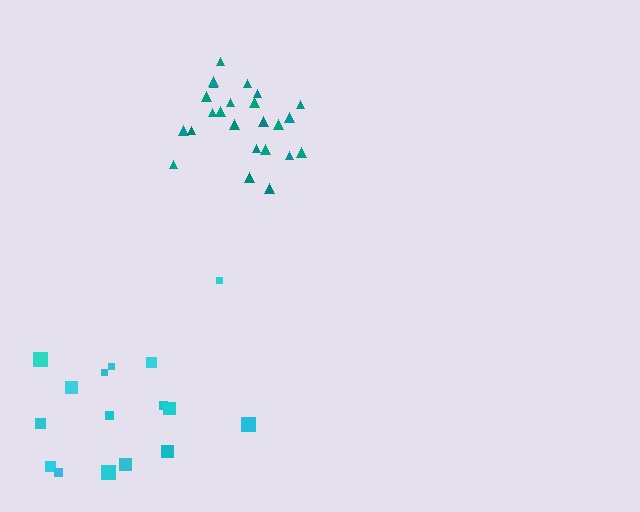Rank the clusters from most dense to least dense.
teal, cyan.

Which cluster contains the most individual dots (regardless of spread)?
Teal (24).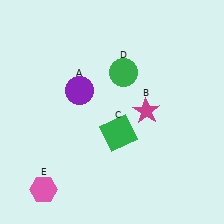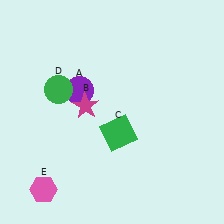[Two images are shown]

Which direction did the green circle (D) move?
The green circle (D) moved left.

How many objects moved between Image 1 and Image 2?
2 objects moved between the two images.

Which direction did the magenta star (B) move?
The magenta star (B) moved left.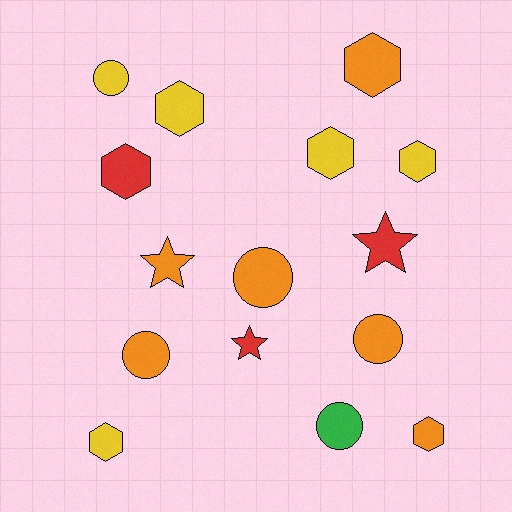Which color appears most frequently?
Orange, with 6 objects.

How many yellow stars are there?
There are no yellow stars.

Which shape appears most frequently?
Hexagon, with 7 objects.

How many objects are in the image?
There are 15 objects.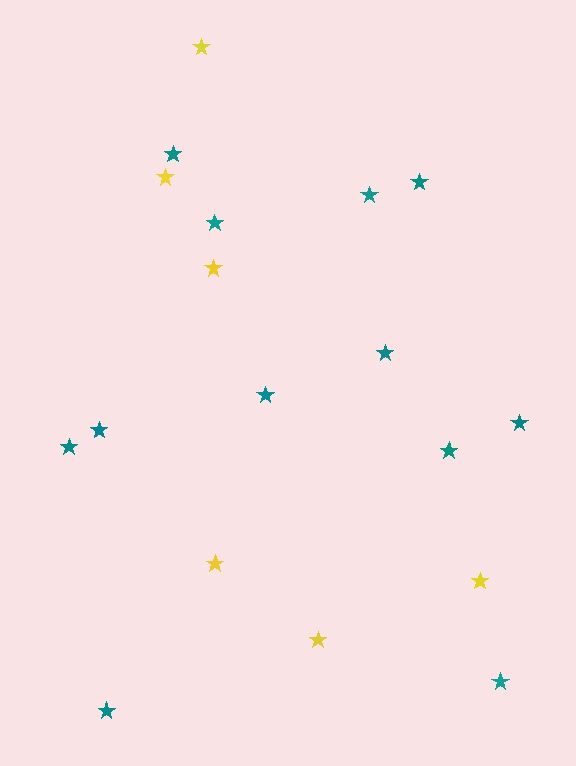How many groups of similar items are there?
There are 2 groups: one group of yellow stars (6) and one group of teal stars (12).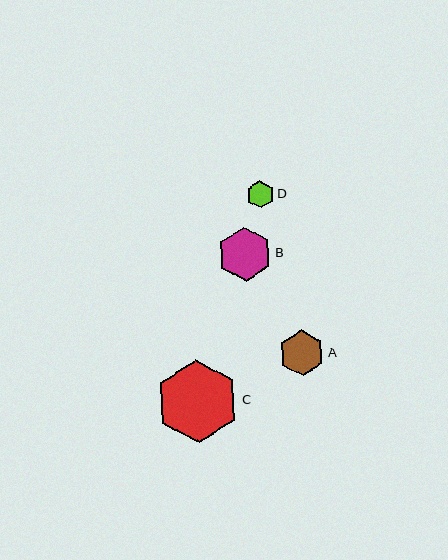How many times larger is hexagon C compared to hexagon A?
Hexagon C is approximately 1.8 times the size of hexagon A.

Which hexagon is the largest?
Hexagon C is the largest with a size of approximately 83 pixels.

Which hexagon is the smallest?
Hexagon D is the smallest with a size of approximately 27 pixels.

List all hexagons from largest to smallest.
From largest to smallest: C, B, A, D.